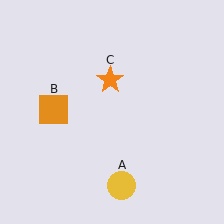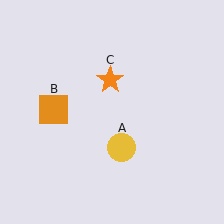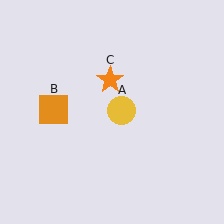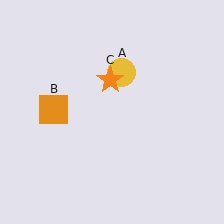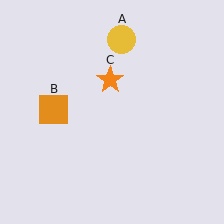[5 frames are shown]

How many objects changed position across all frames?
1 object changed position: yellow circle (object A).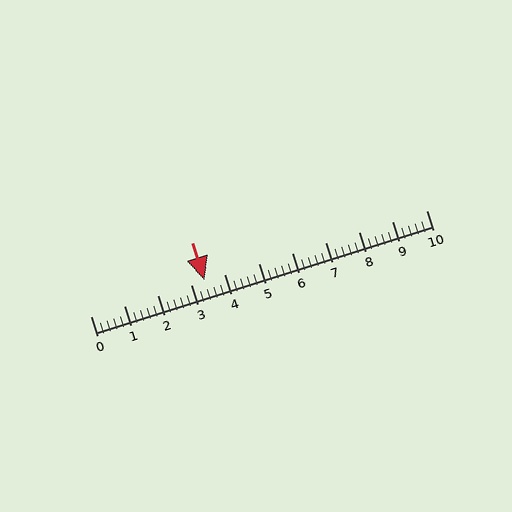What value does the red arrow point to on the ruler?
The red arrow points to approximately 3.4.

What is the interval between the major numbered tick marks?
The major tick marks are spaced 1 units apart.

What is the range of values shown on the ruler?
The ruler shows values from 0 to 10.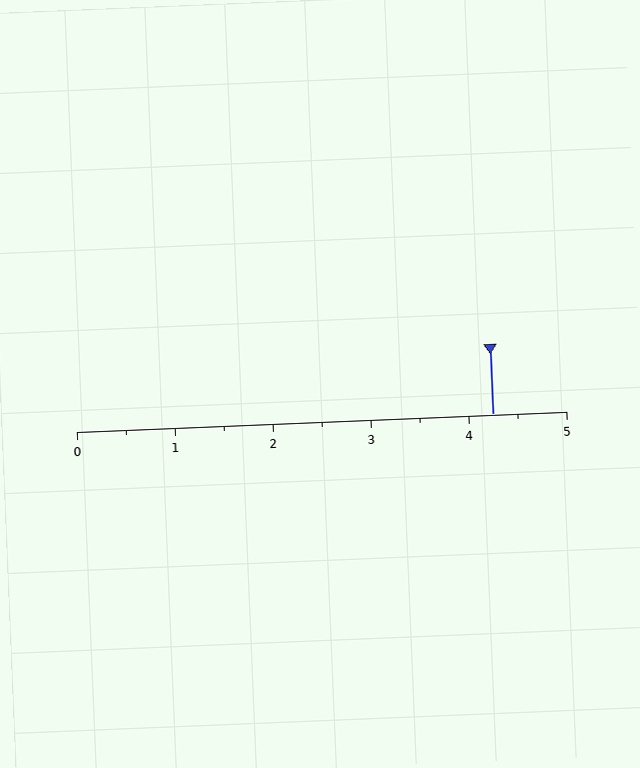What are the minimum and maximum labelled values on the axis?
The axis runs from 0 to 5.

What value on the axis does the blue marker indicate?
The marker indicates approximately 4.2.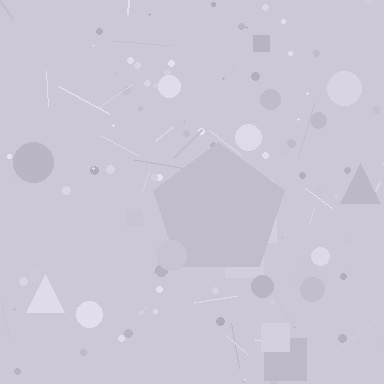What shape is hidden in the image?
A pentagon is hidden in the image.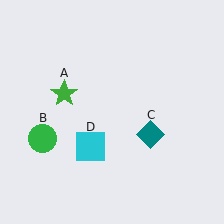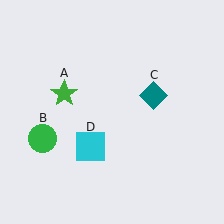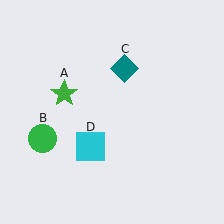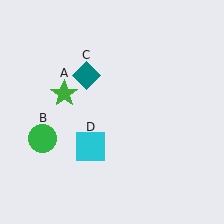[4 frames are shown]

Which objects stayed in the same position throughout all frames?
Green star (object A) and green circle (object B) and cyan square (object D) remained stationary.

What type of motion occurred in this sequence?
The teal diamond (object C) rotated counterclockwise around the center of the scene.